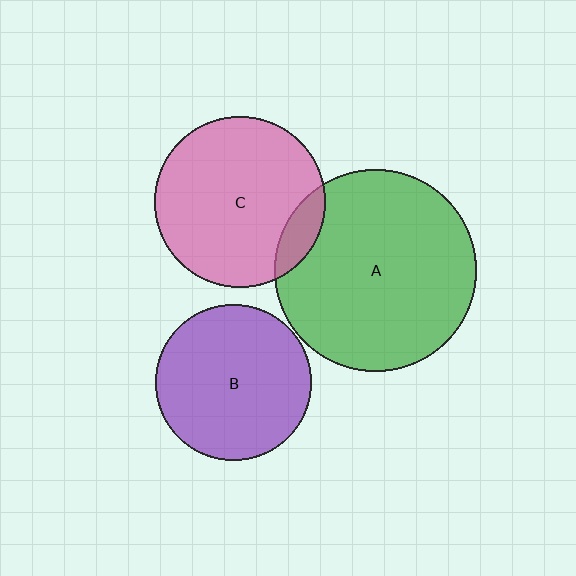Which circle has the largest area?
Circle A (green).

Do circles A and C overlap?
Yes.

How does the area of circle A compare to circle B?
Approximately 1.7 times.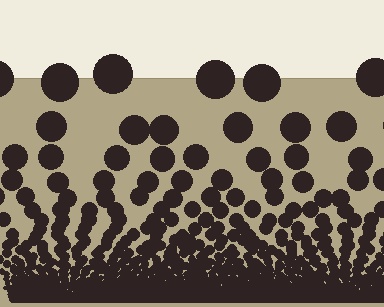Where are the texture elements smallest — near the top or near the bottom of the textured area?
Near the bottom.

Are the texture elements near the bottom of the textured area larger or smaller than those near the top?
Smaller. The gradient is inverted — elements near the bottom are smaller and denser.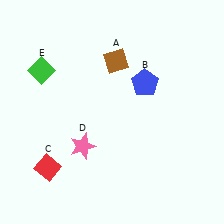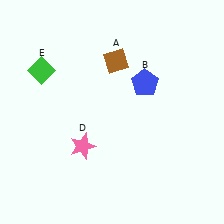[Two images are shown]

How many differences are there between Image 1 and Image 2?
There is 1 difference between the two images.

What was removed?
The red diamond (C) was removed in Image 2.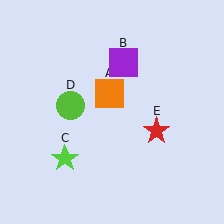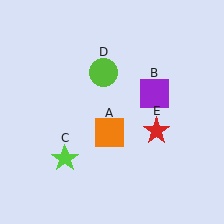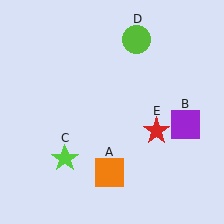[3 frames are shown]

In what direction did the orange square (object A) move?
The orange square (object A) moved down.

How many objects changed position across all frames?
3 objects changed position: orange square (object A), purple square (object B), lime circle (object D).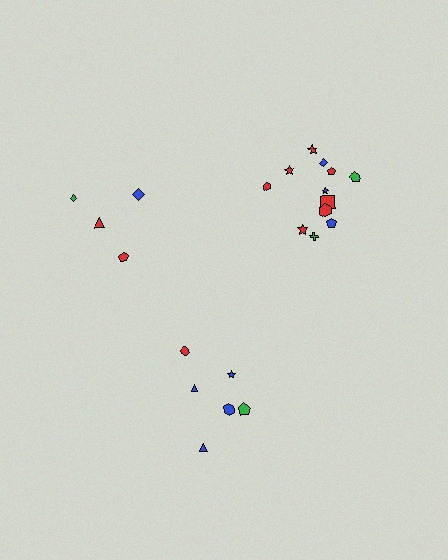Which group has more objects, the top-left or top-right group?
The top-right group.